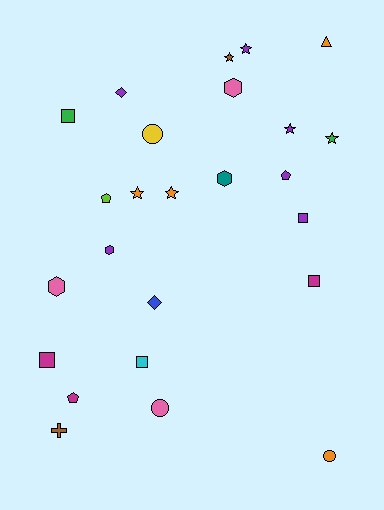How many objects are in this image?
There are 25 objects.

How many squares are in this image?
There are 5 squares.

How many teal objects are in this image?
There is 1 teal object.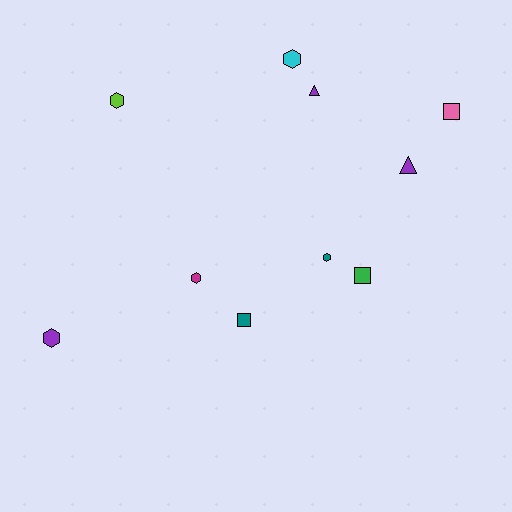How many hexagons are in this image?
There are 5 hexagons.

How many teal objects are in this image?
There are 2 teal objects.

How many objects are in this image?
There are 10 objects.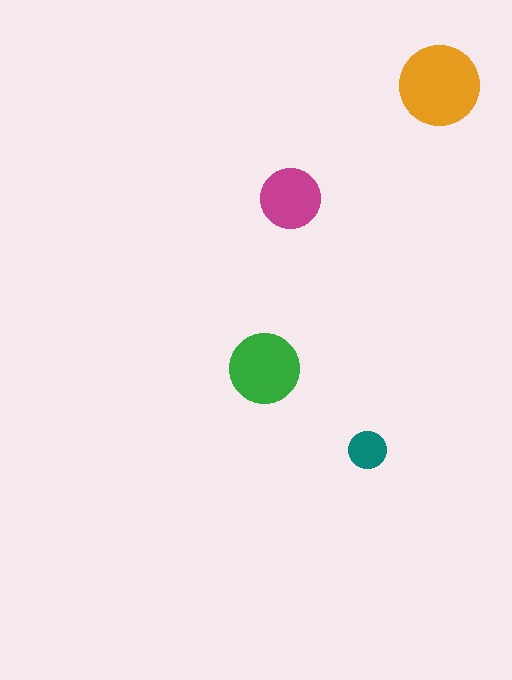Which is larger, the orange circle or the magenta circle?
The orange one.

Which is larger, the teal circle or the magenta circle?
The magenta one.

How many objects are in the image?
There are 4 objects in the image.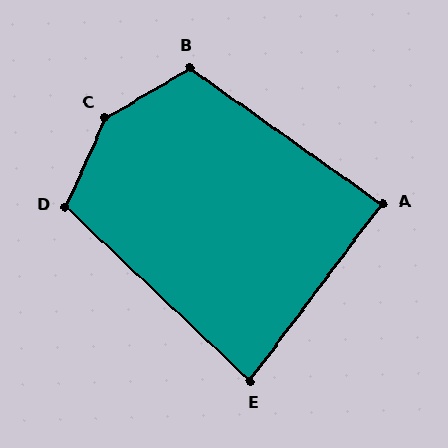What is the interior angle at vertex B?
Approximately 114 degrees (obtuse).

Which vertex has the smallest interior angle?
E, at approximately 83 degrees.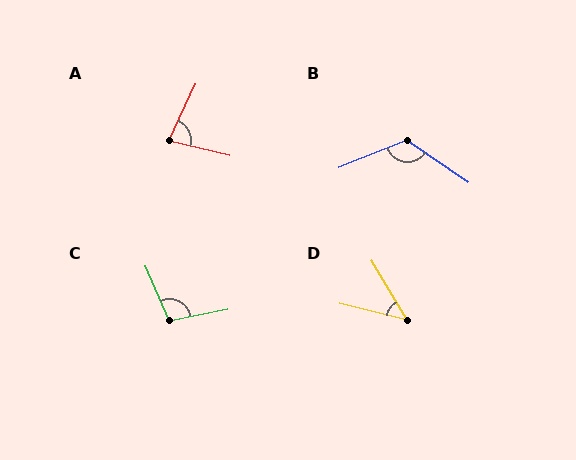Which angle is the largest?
B, at approximately 124 degrees.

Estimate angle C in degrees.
Approximately 102 degrees.